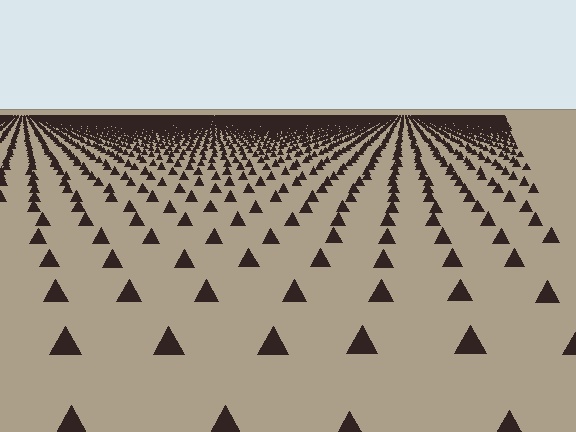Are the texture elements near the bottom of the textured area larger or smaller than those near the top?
Larger. Near the bottom, elements are closer to the viewer and appear at a bigger on-screen size.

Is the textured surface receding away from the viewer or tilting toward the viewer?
The surface is receding away from the viewer. Texture elements get smaller and denser toward the top.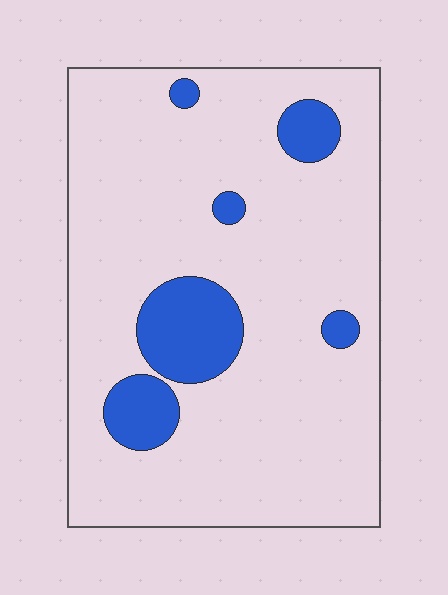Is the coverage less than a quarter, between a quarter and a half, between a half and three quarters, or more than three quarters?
Less than a quarter.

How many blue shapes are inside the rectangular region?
6.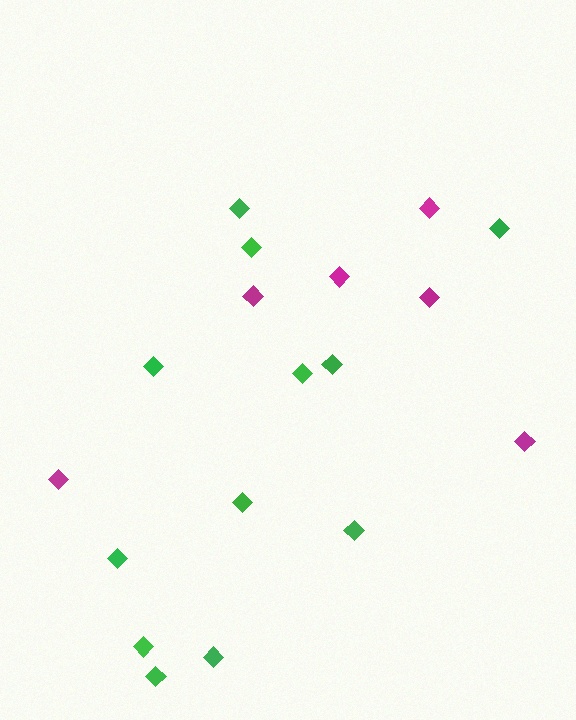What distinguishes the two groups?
There are 2 groups: one group of green diamonds (12) and one group of magenta diamonds (6).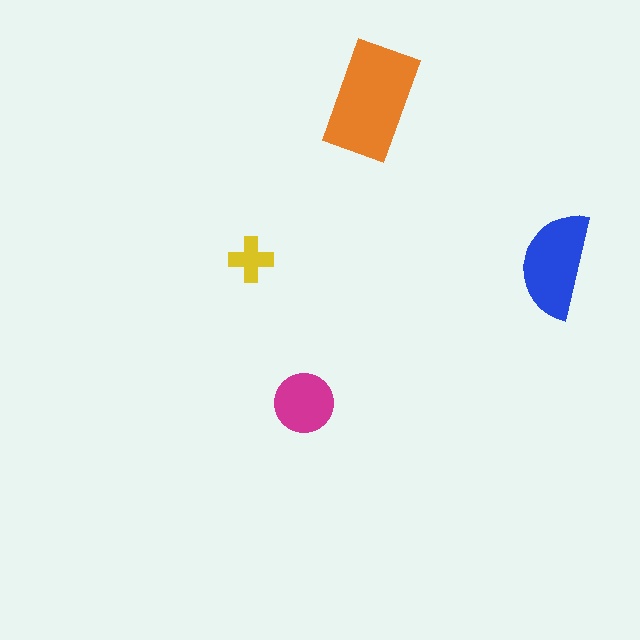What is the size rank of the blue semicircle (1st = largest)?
2nd.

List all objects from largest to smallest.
The orange rectangle, the blue semicircle, the magenta circle, the yellow cross.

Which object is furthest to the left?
The yellow cross is leftmost.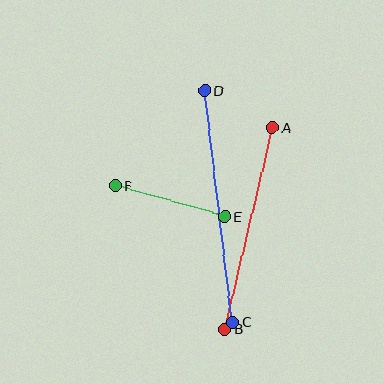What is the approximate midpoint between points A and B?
The midpoint is at approximately (248, 228) pixels.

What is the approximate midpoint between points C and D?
The midpoint is at approximately (219, 206) pixels.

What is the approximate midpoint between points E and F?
The midpoint is at approximately (170, 201) pixels.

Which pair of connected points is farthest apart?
Points C and D are farthest apart.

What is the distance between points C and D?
The distance is approximately 233 pixels.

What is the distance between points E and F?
The distance is approximately 113 pixels.